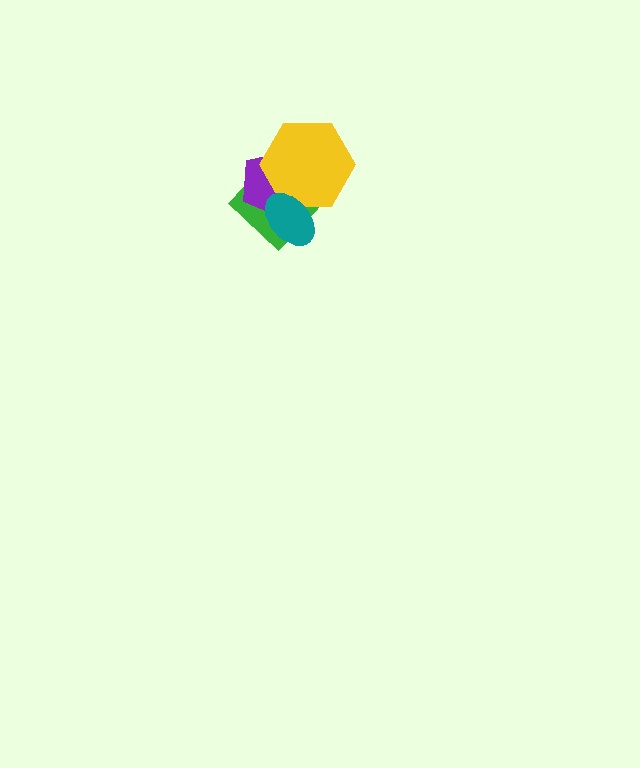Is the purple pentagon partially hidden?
Yes, it is partially covered by another shape.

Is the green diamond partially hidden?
Yes, it is partially covered by another shape.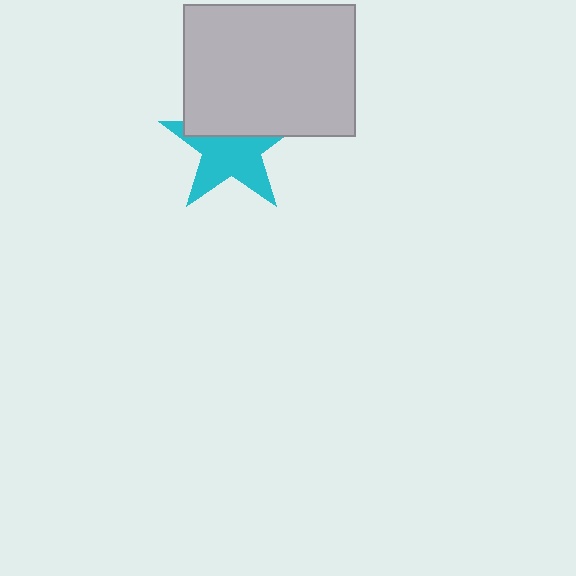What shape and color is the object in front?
The object in front is a light gray rectangle.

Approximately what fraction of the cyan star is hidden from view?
Roughly 41% of the cyan star is hidden behind the light gray rectangle.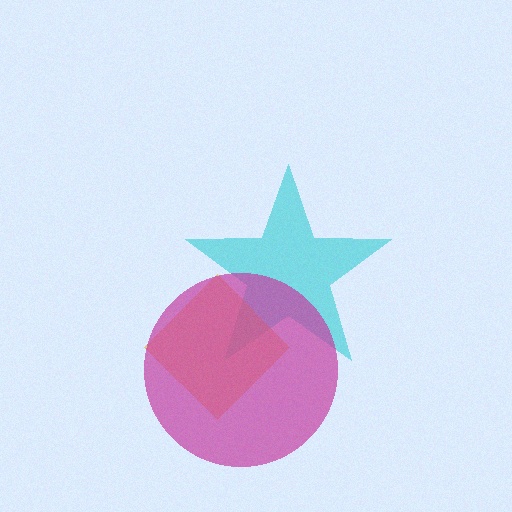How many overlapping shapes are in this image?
There are 3 overlapping shapes in the image.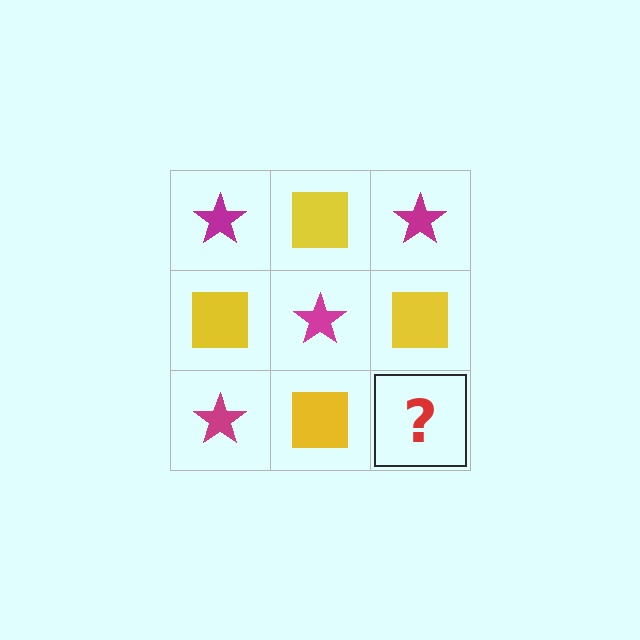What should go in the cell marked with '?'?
The missing cell should contain a magenta star.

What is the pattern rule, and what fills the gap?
The rule is that it alternates magenta star and yellow square in a checkerboard pattern. The gap should be filled with a magenta star.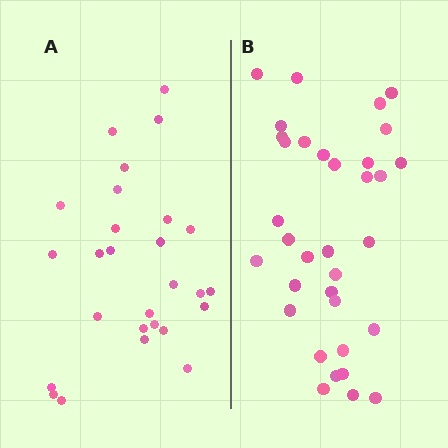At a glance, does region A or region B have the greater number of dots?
Region B (the right region) has more dots.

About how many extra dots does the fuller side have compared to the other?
Region B has roughly 8 or so more dots than region A.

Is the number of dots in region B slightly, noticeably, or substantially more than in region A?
Region B has noticeably more, but not dramatically so. The ratio is roughly 1.3 to 1.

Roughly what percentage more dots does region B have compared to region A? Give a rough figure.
About 25% more.